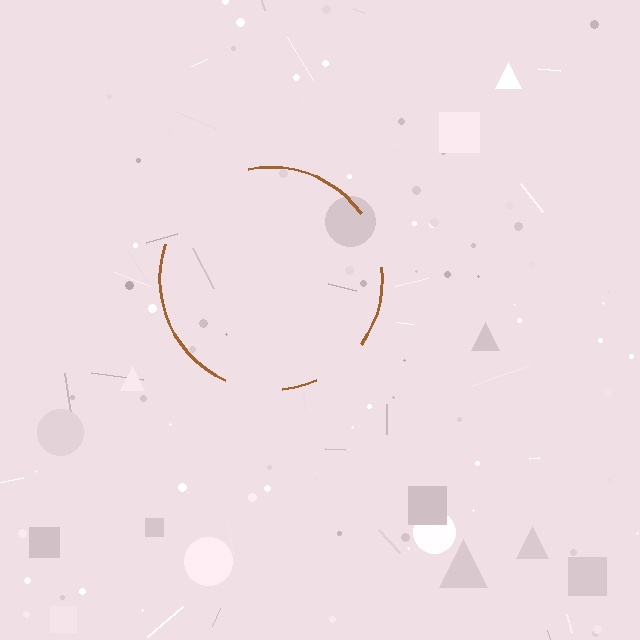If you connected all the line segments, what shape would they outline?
They would outline a circle.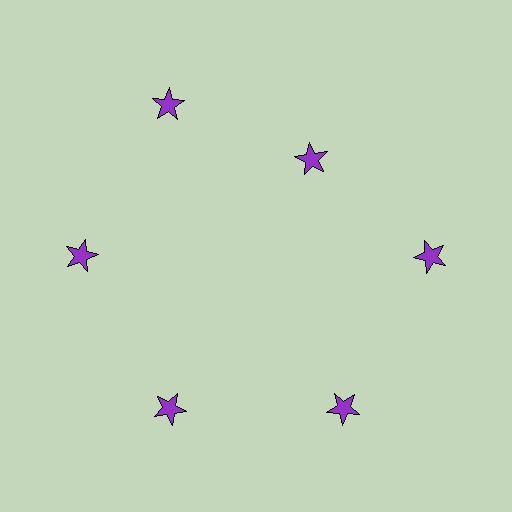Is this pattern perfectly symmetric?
No. The 6 purple stars are arranged in a ring, but one element near the 1 o'clock position is pulled inward toward the center, breaking the 6-fold rotational symmetry.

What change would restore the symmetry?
The symmetry would be restored by moving it outward, back onto the ring so that all 6 stars sit at equal angles and equal distance from the center.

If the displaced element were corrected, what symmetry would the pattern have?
It would have 6-fold rotational symmetry — the pattern would map onto itself every 60 degrees.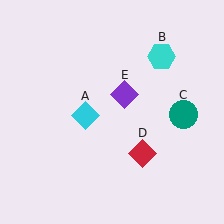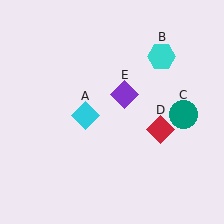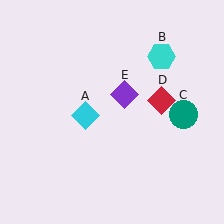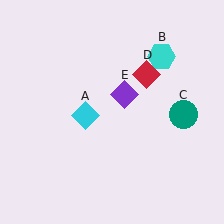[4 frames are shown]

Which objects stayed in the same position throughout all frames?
Cyan diamond (object A) and cyan hexagon (object B) and teal circle (object C) and purple diamond (object E) remained stationary.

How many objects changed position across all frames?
1 object changed position: red diamond (object D).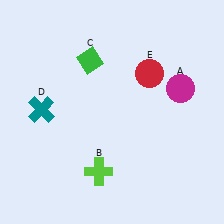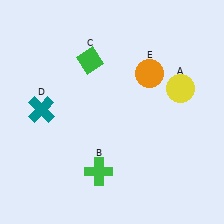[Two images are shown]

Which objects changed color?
A changed from magenta to yellow. B changed from lime to green. E changed from red to orange.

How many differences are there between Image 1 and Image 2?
There are 3 differences between the two images.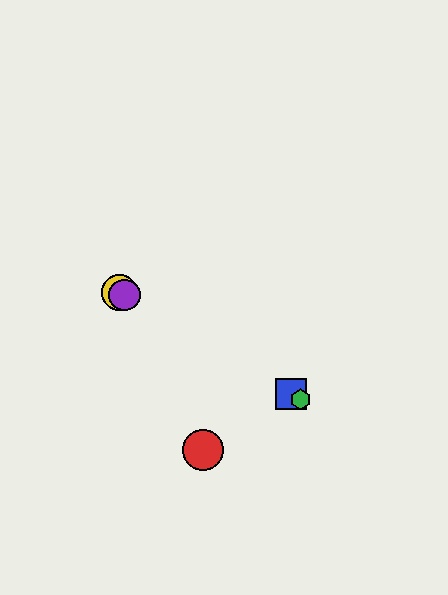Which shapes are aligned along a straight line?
The blue square, the green hexagon, the yellow circle, the purple circle are aligned along a straight line.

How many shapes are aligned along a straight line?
4 shapes (the blue square, the green hexagon, the yellow circle, the purple circle) are aligned along a straight line.